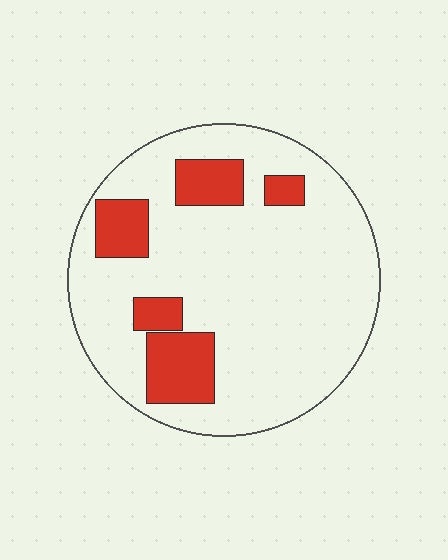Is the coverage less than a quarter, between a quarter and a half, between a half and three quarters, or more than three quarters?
Less than a quarter.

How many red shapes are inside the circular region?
5.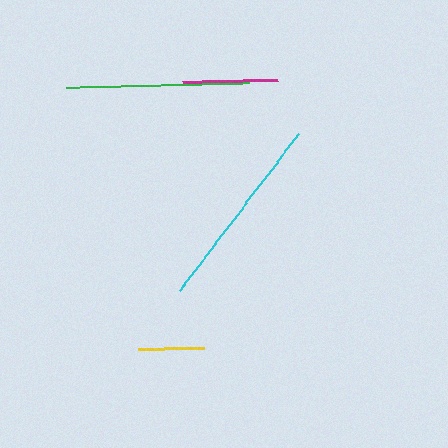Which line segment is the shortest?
The yellow line is the shortest at approximately 66 pixels.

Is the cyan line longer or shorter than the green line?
The cyan line is longer than the green line.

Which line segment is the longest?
The cyan line is the longest at approximately 197 pixels.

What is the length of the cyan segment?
The cyan segment is approximately 197 pixels long.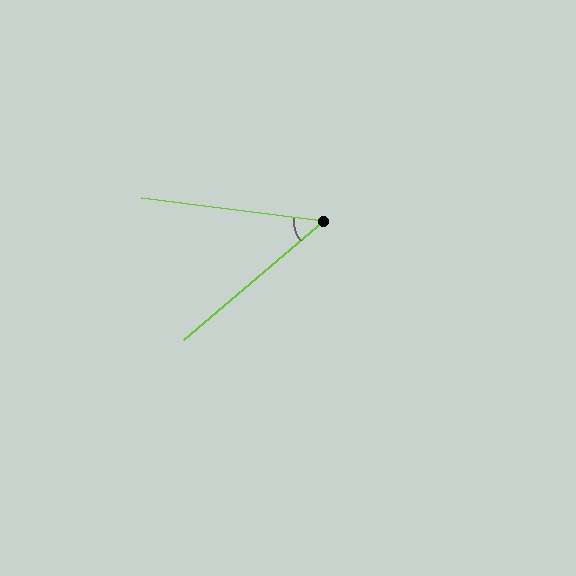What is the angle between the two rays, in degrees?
Approximately 48 degrees.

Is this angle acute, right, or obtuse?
It is acute.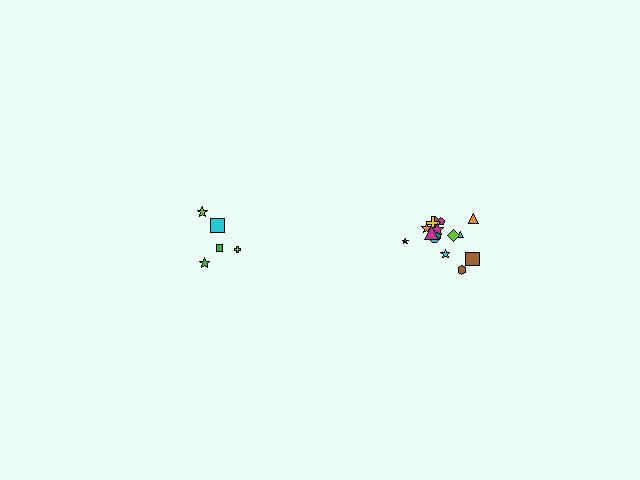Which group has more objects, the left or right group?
The right group.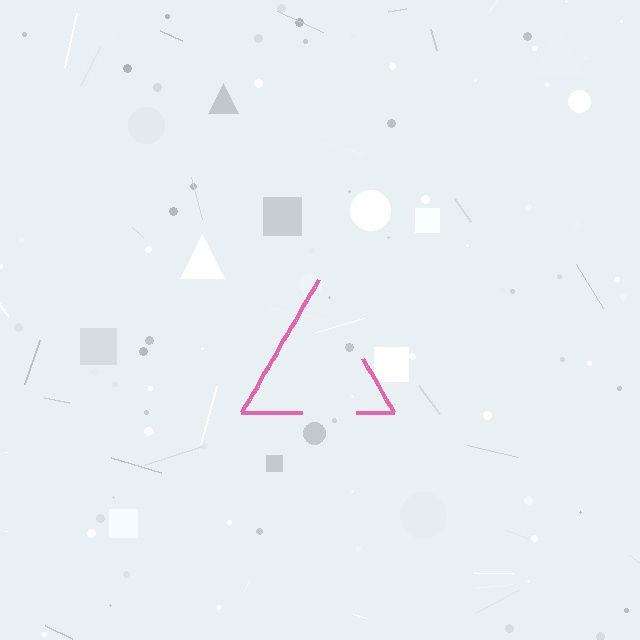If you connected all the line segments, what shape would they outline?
They would outline a triangle.